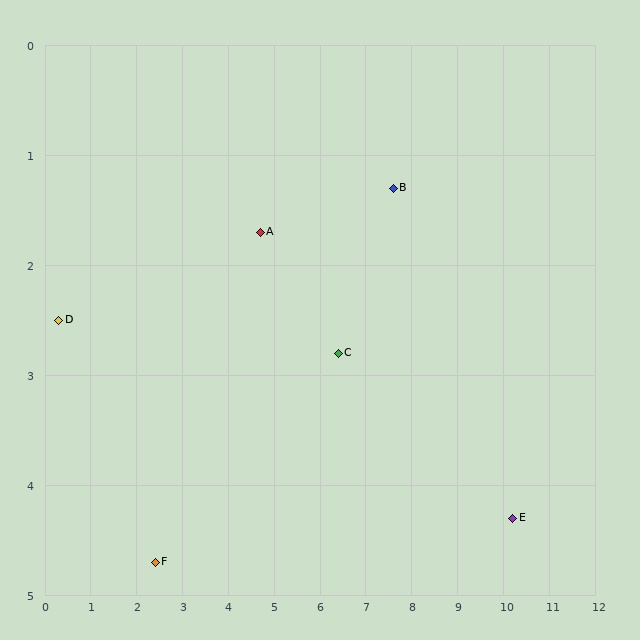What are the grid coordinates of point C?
Point C is at approximately (6.4, 2.8).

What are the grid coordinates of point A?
Point A is at approximately (4.7, 1.7).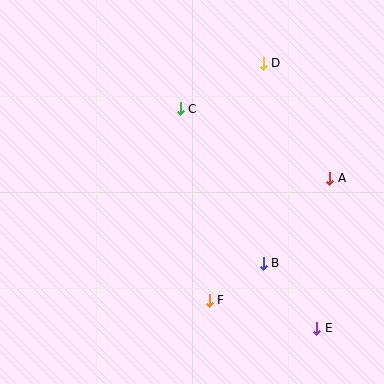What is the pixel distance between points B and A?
The distance between B and A is 108 pixels.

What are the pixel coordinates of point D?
Point D is at (263, 63).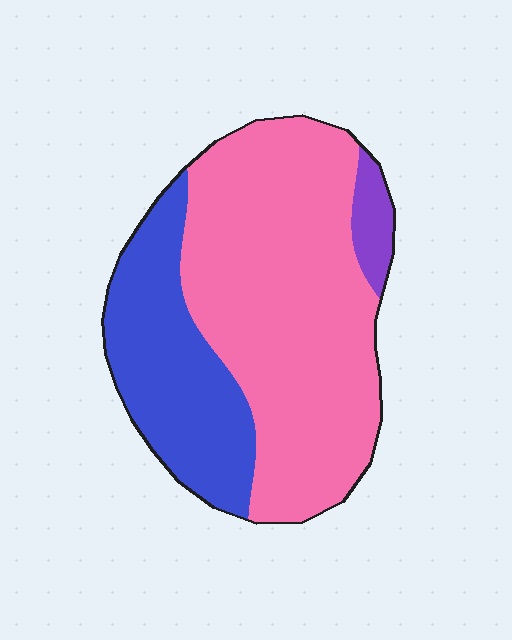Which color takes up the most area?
Pink, at roughly 65%.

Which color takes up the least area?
Purple, at roughly 5%.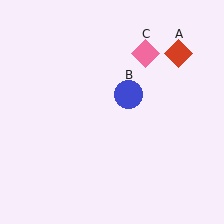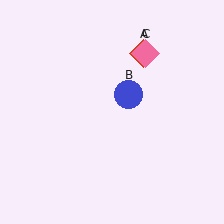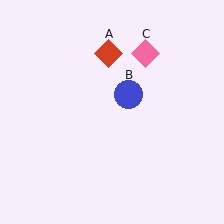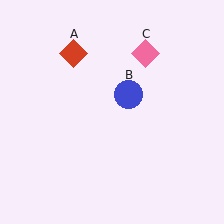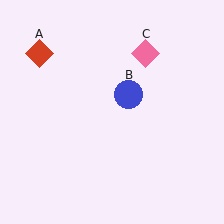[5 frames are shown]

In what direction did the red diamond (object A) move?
The red diamond (object A) moved left.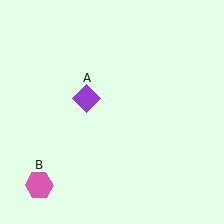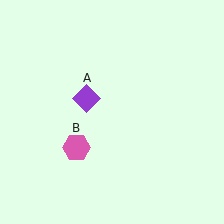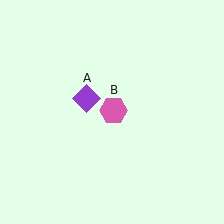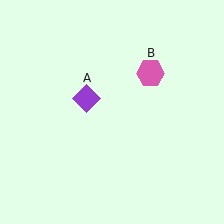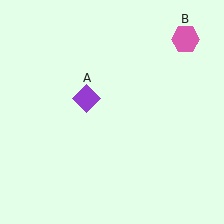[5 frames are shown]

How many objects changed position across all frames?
1 object changed position: pink hexagon (object B).